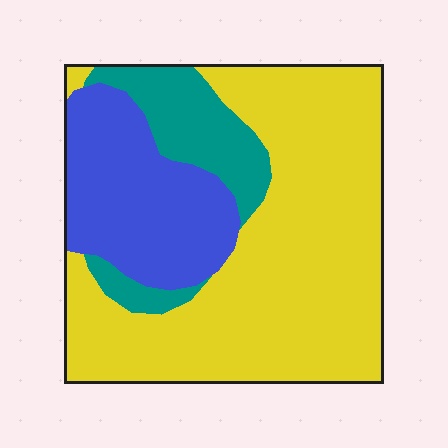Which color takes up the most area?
Yellow, at roughly 60%.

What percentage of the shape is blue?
Blue covers 24% of the shape.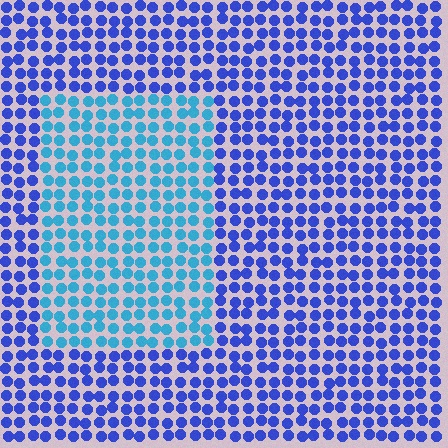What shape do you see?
I see a rectangle.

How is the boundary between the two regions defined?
The boundary is defined purely by a slight shift in hue (about 38 degrees). Spacing, size, and orientation are identical on both sides.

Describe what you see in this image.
The image is filled with small blue elements in a uniform arrangement. A rectangle-shaped region is visible where the elements are tinted to a slightly different hue, forming a subtle color boundary.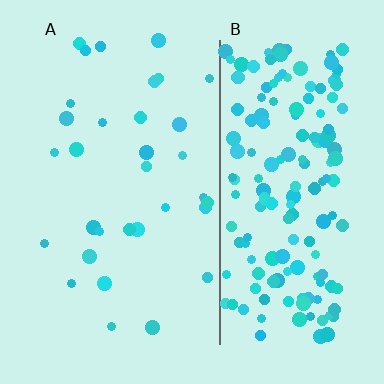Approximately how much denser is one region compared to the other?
Approximately 5.4× — region B over region A.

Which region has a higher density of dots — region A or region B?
B (the right).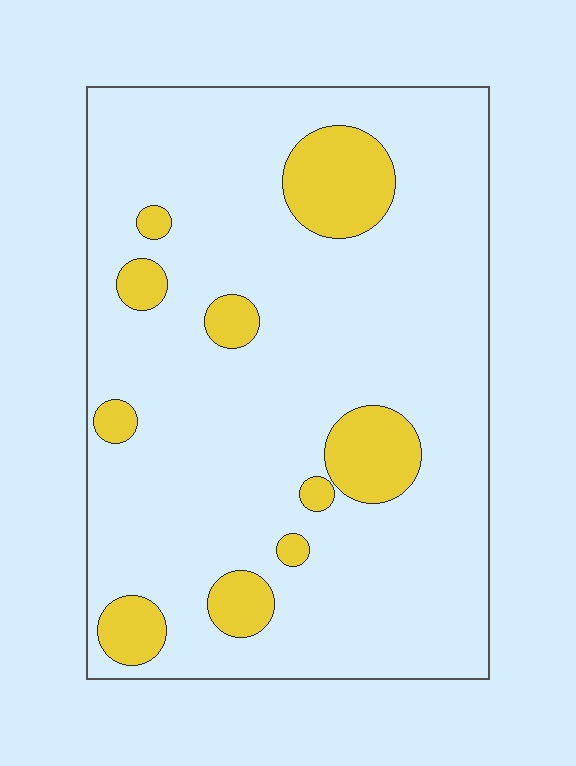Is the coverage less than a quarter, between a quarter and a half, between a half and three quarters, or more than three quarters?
Less than a quarter.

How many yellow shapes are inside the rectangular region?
10.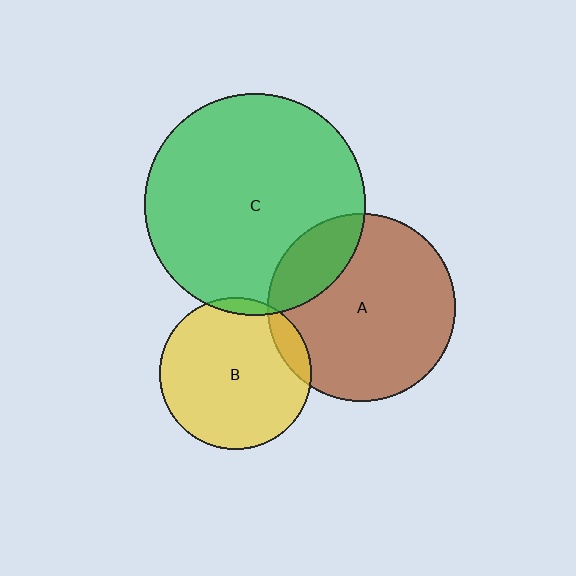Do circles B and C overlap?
Yes.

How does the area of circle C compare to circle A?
Approximately 1.4 times.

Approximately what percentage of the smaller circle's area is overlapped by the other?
Approximately 5%.